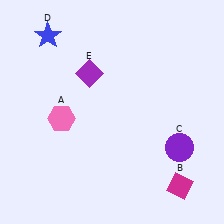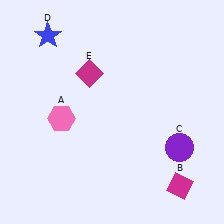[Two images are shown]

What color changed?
The diamond (E) changed from purple in Image 1 to magenta in Image 2.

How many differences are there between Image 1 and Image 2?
There is 1 difference between the two images.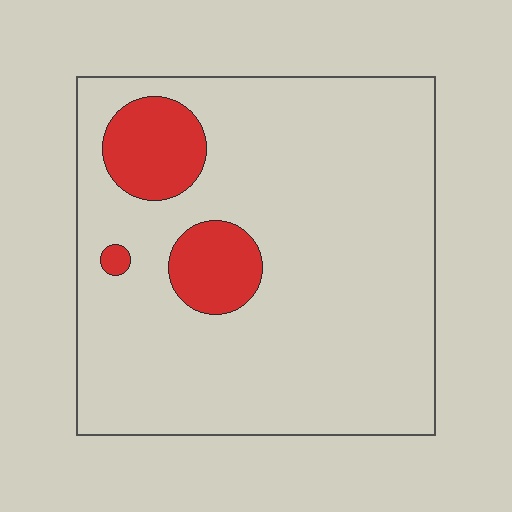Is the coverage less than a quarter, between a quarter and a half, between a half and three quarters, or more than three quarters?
Less than a quarter.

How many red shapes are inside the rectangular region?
3.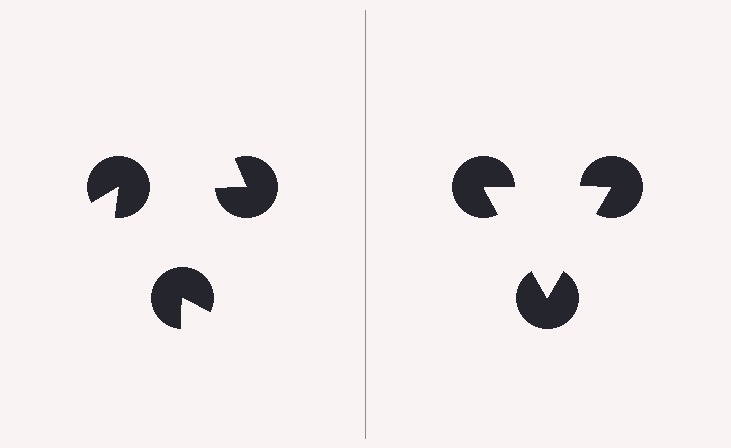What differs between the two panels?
The pac-man discs are positioned identically on both sides; only the wedge orientations differ. On the right they align to a triangle; on the left they are misaligned.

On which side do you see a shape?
An illusory triangle appears on the right side. On the left side the wedge cuts are rotated, so no coherent shape forms.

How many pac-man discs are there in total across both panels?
6 — 3 on each side.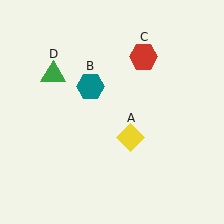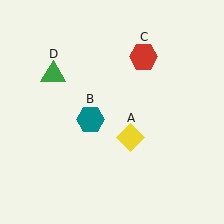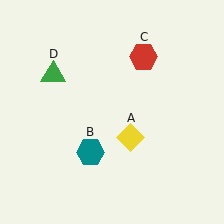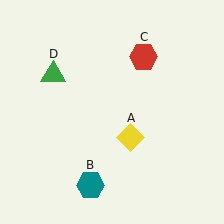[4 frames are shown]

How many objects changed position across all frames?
1 object changed position: teal hexagon (object B).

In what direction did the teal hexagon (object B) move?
The teal hexagon (object B) moved down.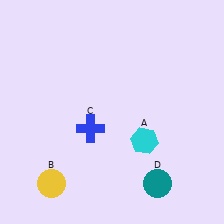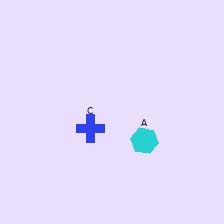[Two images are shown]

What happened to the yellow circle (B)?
The yellow circle (B) was removed in Image 2. It was in the bottom-left area of Image 1.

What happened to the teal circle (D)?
The teal circle (D) was removed in Image 2. It was in the bottom-right area of Image 1.